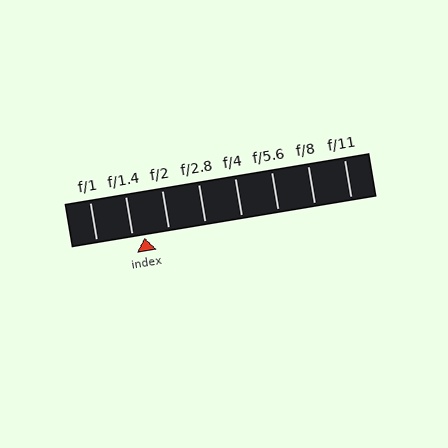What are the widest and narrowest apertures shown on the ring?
The widest aperture shown is f/1 and the narrowest is f/11.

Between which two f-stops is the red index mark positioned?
The index mark is between f/1.4 and f/2.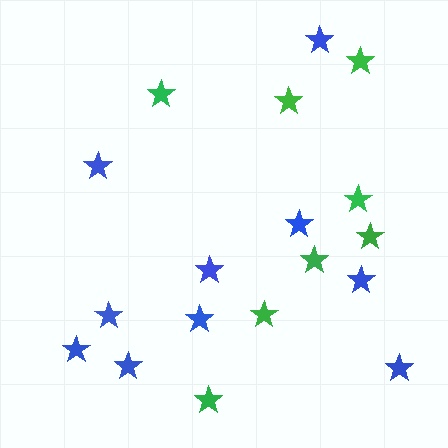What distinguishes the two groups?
There are 2 groups: one group of blue stars (10) and one group of green stars (8).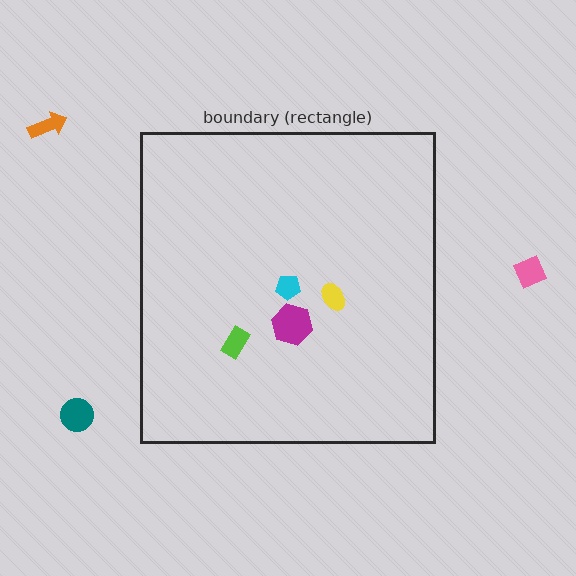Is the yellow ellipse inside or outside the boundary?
Inside.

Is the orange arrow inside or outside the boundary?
Outside.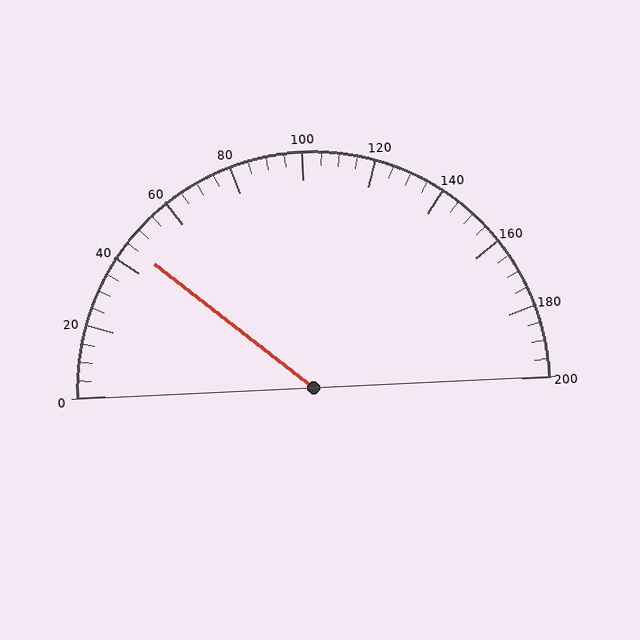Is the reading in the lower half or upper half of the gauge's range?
The reading is in the lower half of the range (0 to 200).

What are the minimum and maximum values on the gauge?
The gauge ranges from 0 to 200.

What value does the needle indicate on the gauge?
The needle indicates approximately 45.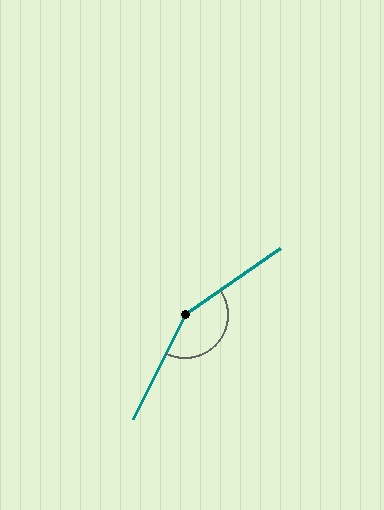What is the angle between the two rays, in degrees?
Approximately 151 degrees.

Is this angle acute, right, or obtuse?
It is obtuse.